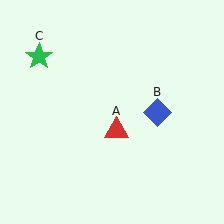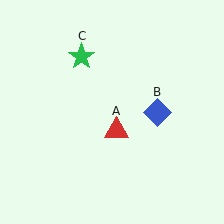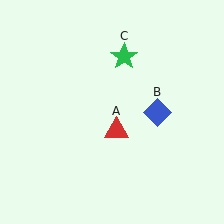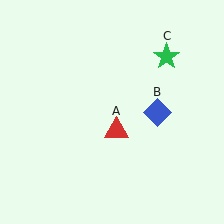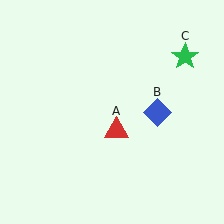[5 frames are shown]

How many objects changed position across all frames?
1 object changed position: green star (object C).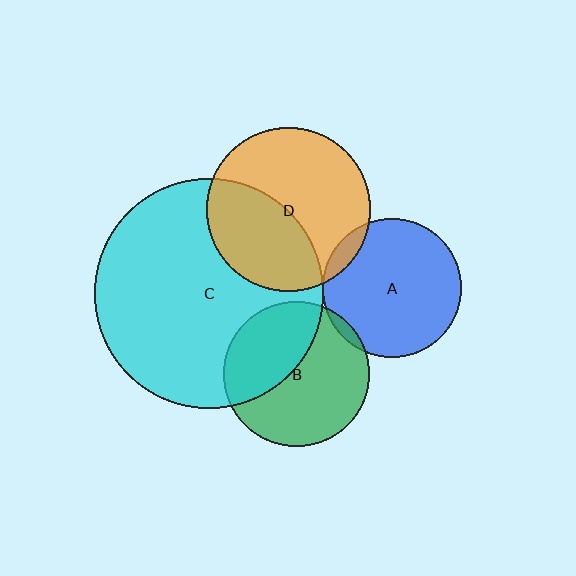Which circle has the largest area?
Circle C (cyan).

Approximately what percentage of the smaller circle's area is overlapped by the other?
Approximately 10%.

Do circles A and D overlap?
Yes.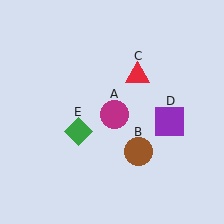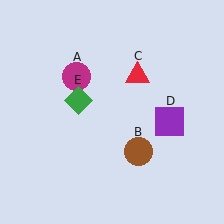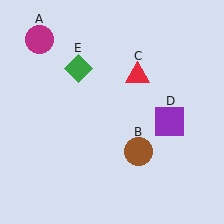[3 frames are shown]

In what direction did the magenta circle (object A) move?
The magenta circle (object A) moved up and to the left.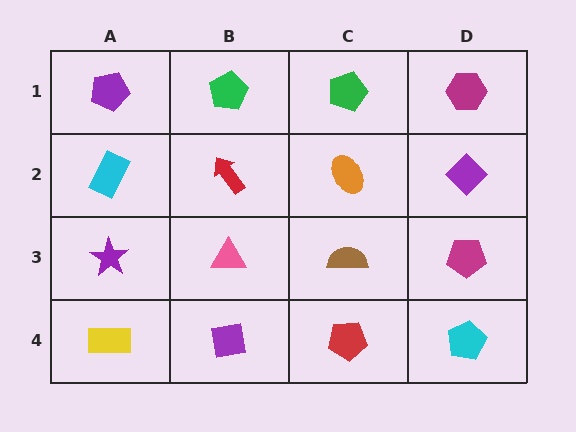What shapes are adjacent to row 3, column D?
A purple diamond (row 2, column D), a cyan pentagon (row 4, column D), a brown semicircle (row 3, column C).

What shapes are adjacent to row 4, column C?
A brown semicircle (row 3, column C), a purple square (row 4, column B), a cyan pentagon (row 4, column D).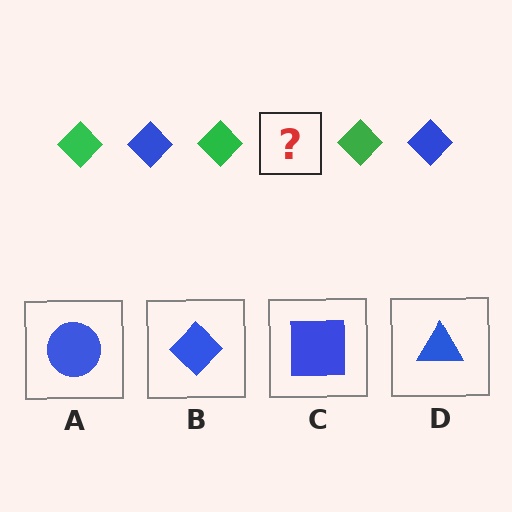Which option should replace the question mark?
Option B.